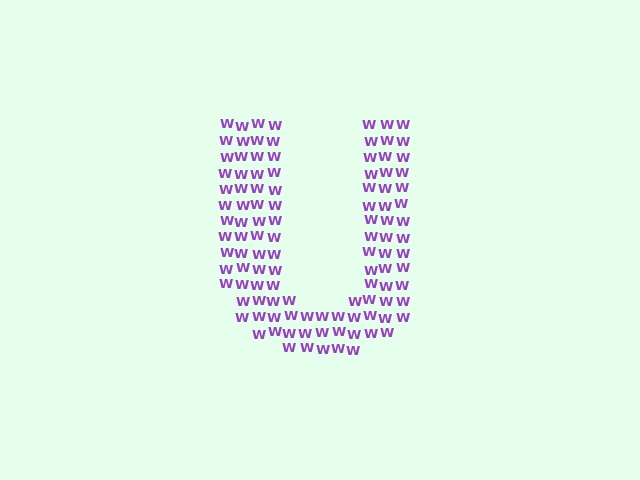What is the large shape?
The large shape is the letter U.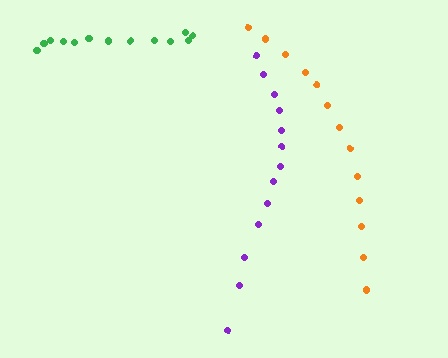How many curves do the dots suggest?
There are 3 distinct paths.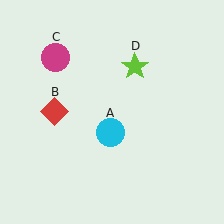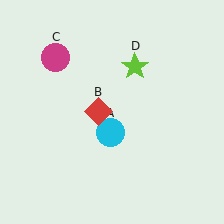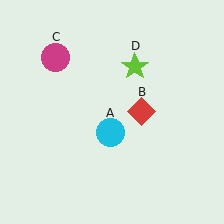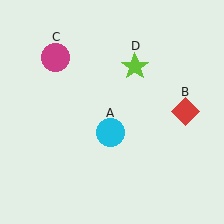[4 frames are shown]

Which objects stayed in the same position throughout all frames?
Cyan circle (object A) and magenta circle (object C) and lime star (object D) remained stationary.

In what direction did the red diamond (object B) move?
The red diamond (object B) moved right.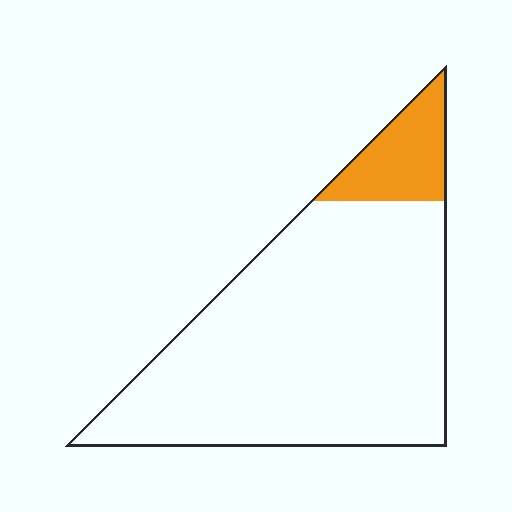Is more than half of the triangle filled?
No.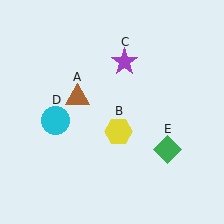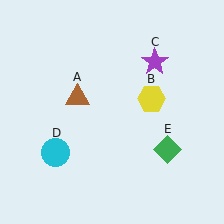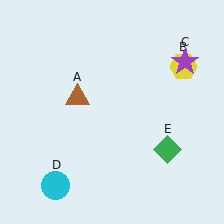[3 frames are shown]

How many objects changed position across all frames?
3 objects changed position: yellow hexagon (object B), purple star (object C), cyan circle (object D).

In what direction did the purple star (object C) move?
The purple star (object C) moved right.